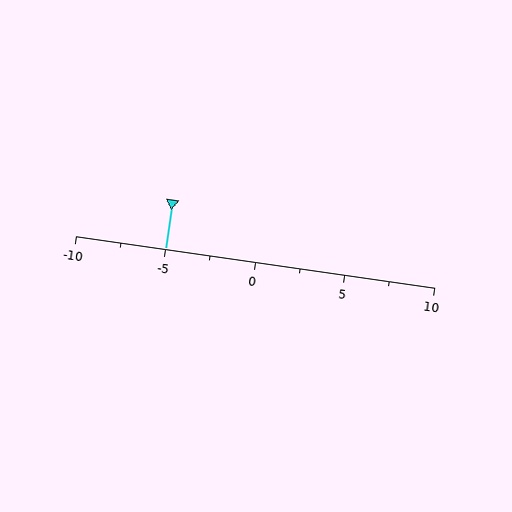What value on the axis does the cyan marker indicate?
The marker indicates approximately -5.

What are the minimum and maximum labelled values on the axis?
The axis runs from -10 to 10.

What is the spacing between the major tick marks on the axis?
The major ticks are spaced 5 apart.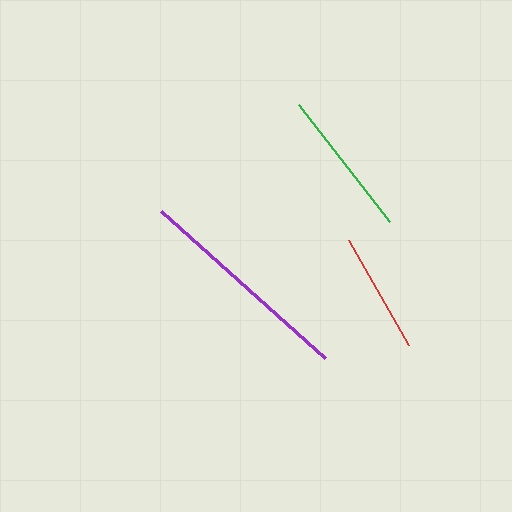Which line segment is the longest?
The purple line is the longest at approximately 221 pixels.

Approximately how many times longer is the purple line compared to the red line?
The purple line is approximately 1.8 times the length of the red line.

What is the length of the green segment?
The green segment is approximately 149 pixels long.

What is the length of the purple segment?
The purple segment is approximately 221 pixels long.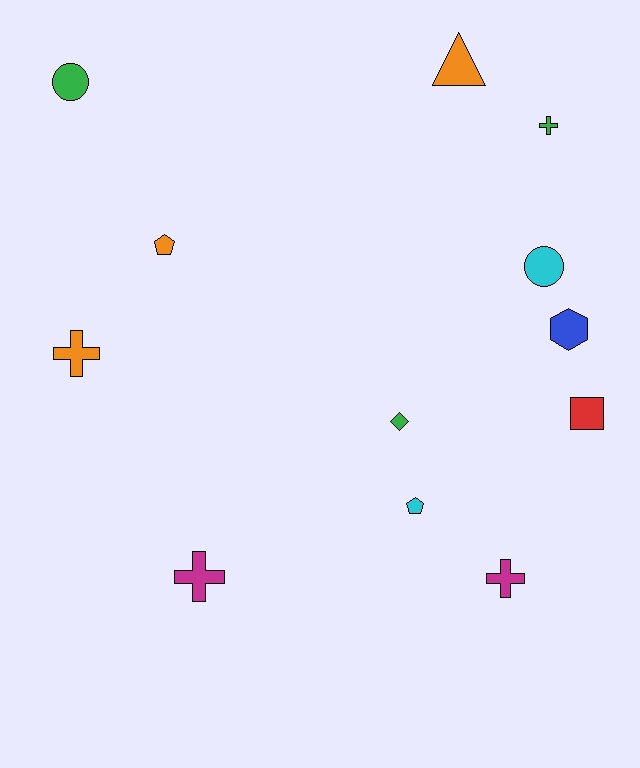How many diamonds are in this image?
There is 1 diamond.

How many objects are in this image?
There are 12 objects.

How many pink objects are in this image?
There are no pink objects.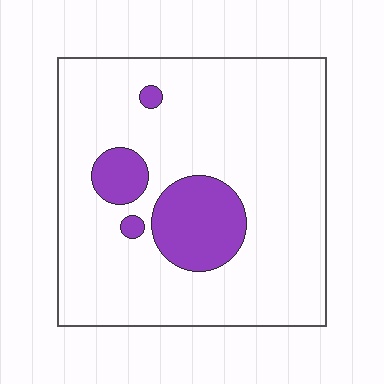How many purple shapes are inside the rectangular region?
4.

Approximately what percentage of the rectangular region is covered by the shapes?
Approximately 15%.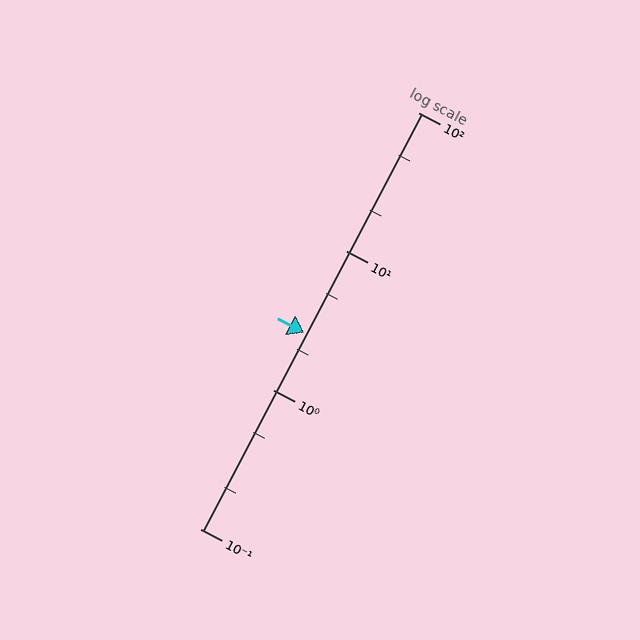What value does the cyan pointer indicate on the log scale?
The pointer indicates approximately 2.6.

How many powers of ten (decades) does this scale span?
The scale spans 3 decades, from 0.1 to 100.